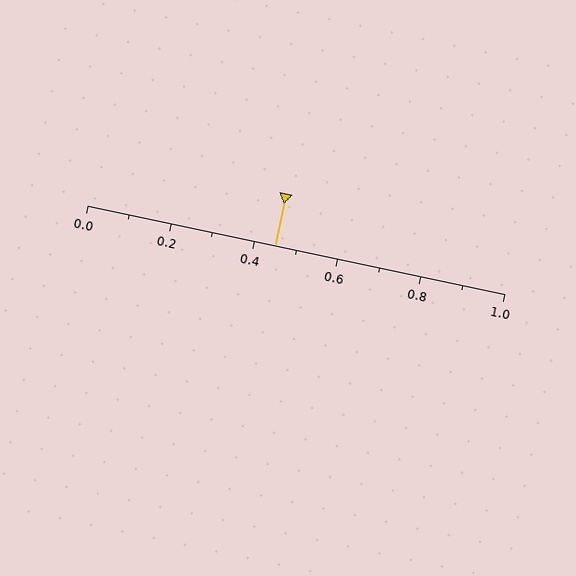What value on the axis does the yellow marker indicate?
The marker indicates approximately 0.45.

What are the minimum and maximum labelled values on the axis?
The axis runs from 0.0 to 1.0.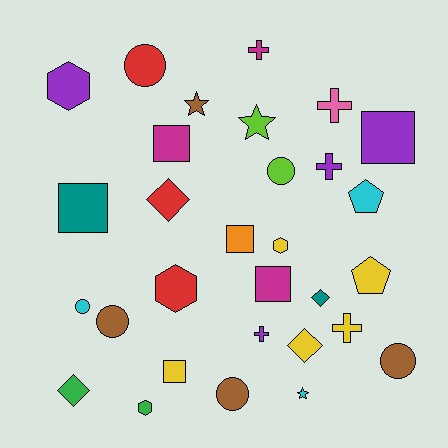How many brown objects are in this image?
There are 4 brown objects.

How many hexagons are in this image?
There are 4 hexagons.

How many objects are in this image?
There are 30 objects.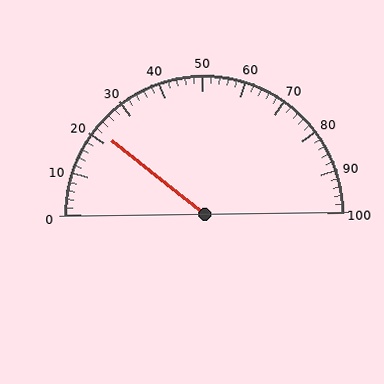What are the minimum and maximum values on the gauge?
The gauge ranges from 0 to 100.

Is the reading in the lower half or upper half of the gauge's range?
The reading is in the lower half of the range (0 to 100).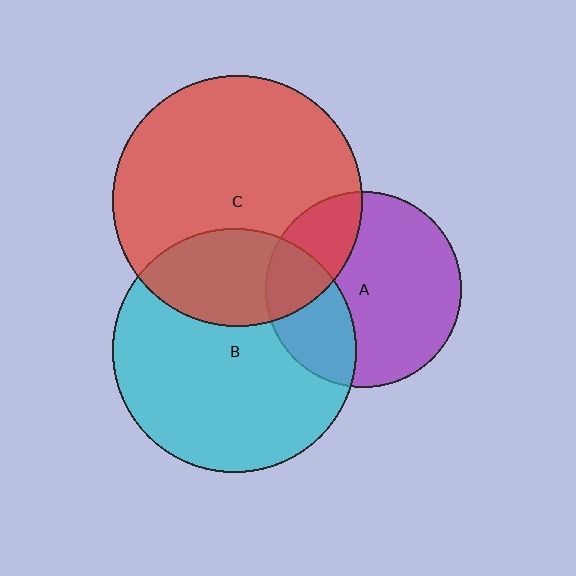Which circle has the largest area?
Circle C (red).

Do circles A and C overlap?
Yes.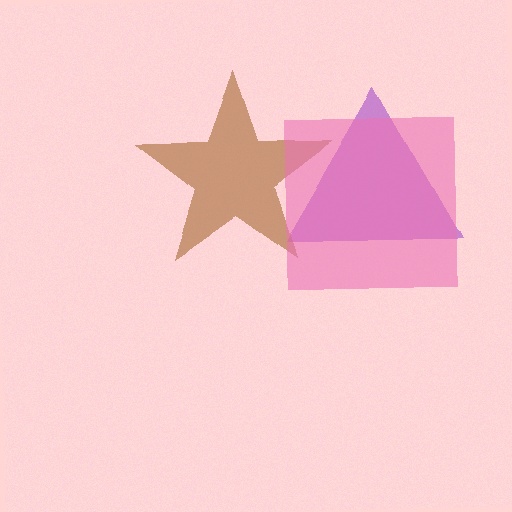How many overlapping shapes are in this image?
There are 3 overlapping shapes in the image.